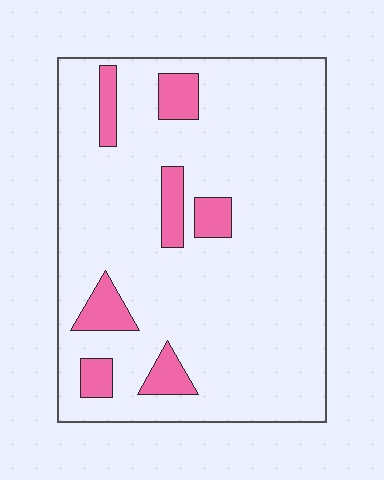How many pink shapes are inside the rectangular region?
7.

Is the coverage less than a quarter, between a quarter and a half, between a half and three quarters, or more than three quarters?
Less than a quarter.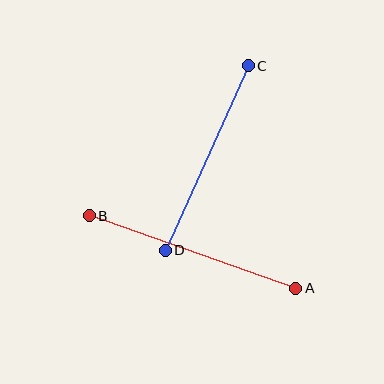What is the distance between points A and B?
The distance is approximately 219 pixels.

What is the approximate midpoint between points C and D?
The midpoint is at approximately (207, 158) pixels.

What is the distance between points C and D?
The distance is approximately 202 pixels.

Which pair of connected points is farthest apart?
Points A and B are farthest apart.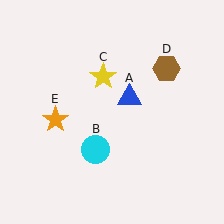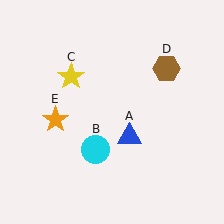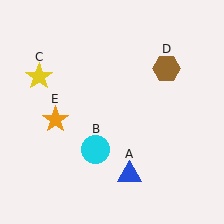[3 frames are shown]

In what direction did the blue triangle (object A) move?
The blue triangle (object A) moved down.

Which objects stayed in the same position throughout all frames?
Cyan circle (object B) and brown hexagon (object D) and orange star (object E) remained stationary.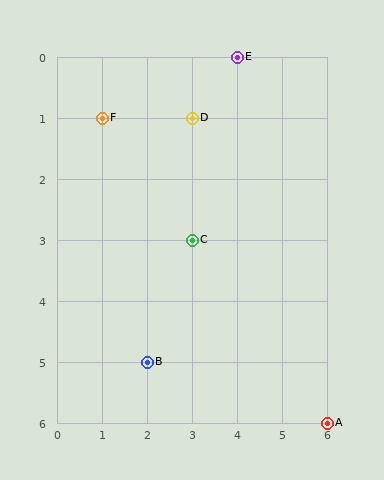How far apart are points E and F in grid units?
Points E and F are 3 columns and 1 row apart (about 3.2 grid units diagonally).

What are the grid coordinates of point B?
Point B is at grid coordinates (2, 5).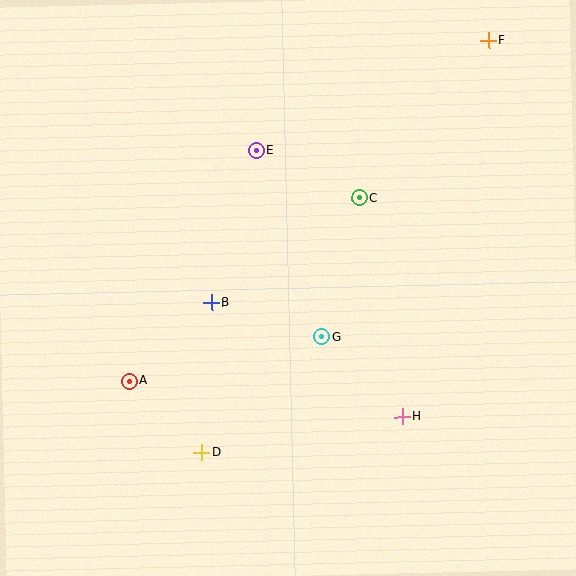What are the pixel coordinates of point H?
Point H is at (402, 417).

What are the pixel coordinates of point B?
Point B is at (211, 302).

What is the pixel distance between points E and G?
The distance between E and G is 198 pixels.